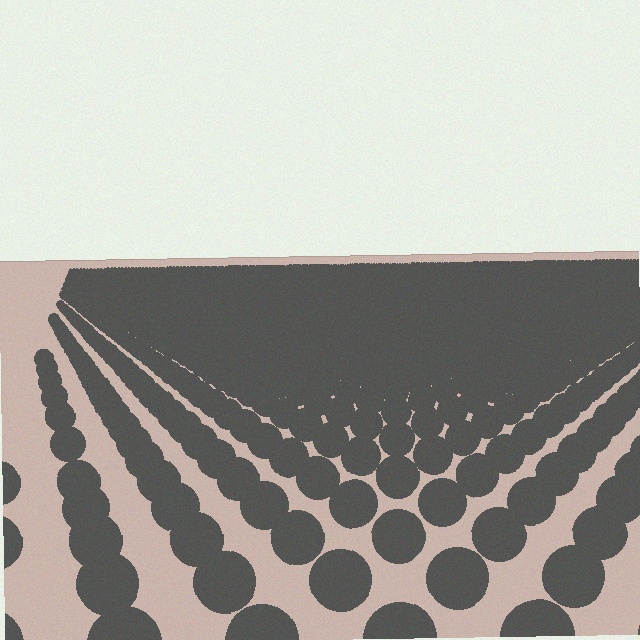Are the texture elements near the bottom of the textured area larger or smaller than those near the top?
Larger. Near the bottom, elements are closer to the viewer and appear at a bigger on-screen size.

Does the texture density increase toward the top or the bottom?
Density increases toward the top.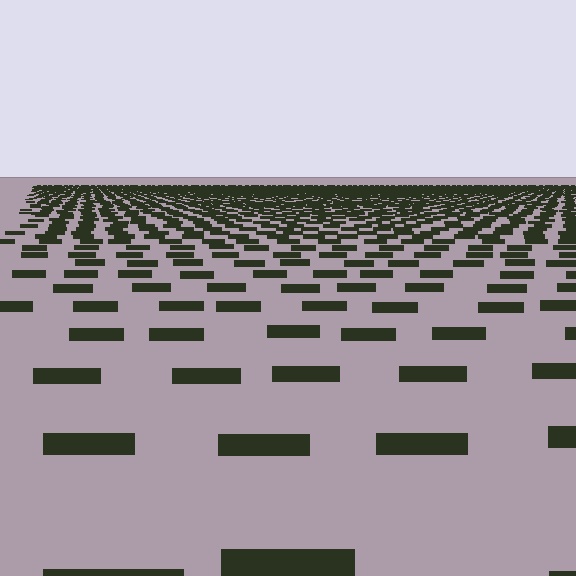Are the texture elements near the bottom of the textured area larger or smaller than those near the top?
Larger. Near the bottom, elements are closer to the viewer and appear at a bigger on-screen size.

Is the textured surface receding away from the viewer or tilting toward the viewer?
The surface is receding away from the viewer. Texture elements get smaller and denser toward the top.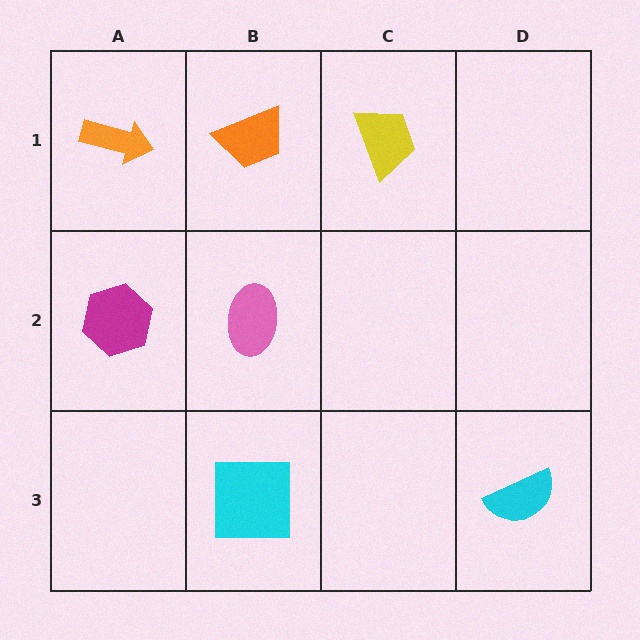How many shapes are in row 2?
2 shapes.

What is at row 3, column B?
A cyan square.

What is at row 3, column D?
A cyan semicircle.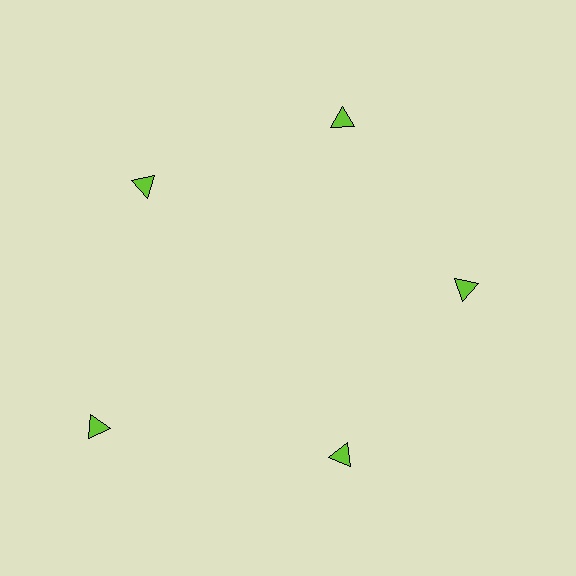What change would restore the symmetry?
The symmetry would be restored by moving it inward, back onto the ring so that all 5 triangles sit at equal angles and equal distance from the center.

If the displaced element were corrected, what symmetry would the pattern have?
It would have 5-fold rotational symmetry — the pattern would map onto itself every 72 degrees.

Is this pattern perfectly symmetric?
No. The 5 lime triangles are arranged in a ring, but one element near the 8 o'clock position is pushed outward from the center, breaking the 5-fold rotational symmetry.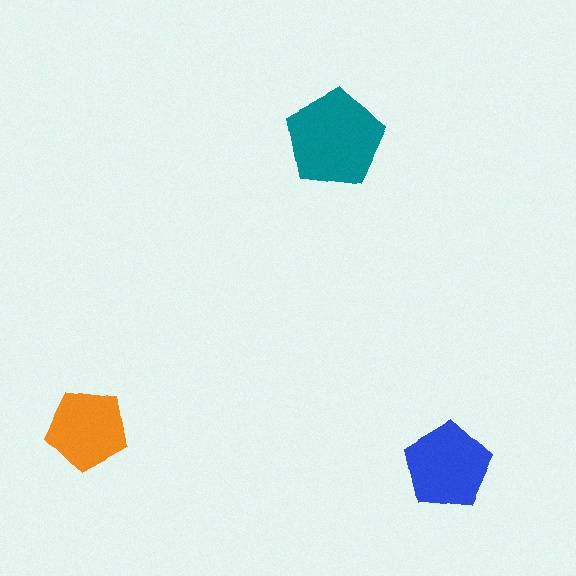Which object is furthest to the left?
The orange pentagon is leftmost.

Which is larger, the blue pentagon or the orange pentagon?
The blue one.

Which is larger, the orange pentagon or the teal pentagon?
The teal one.